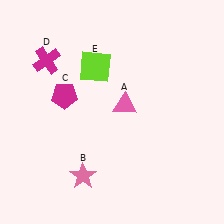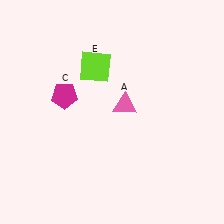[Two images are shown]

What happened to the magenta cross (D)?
The magenta cross (D) was removed in Image 2. It was in the top-left area of Image 1.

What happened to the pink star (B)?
The pink star (B) was removed in Image 2. It was in the bottom-left area of Image 1.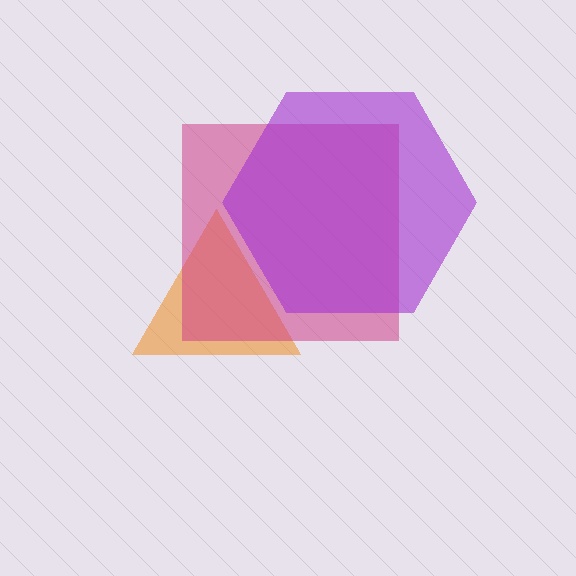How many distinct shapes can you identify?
There are 3 distinct shapes: an orange triangle, a magenta square, a purple hexagon.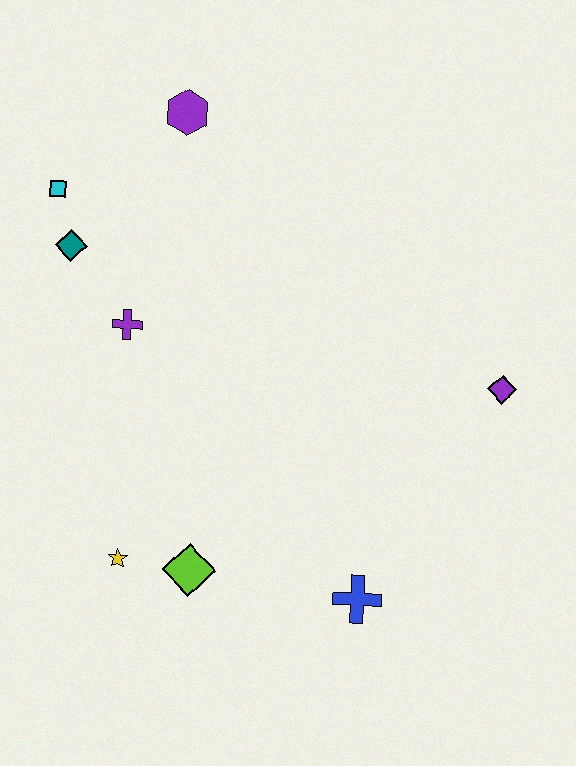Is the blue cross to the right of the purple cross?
Yes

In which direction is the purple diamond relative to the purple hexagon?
The purple diamond is to the right of the purple hexagon.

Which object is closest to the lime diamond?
The yellow star is closest to the lime diamond.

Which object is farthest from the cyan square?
The blue cross is farthest from the cyan square.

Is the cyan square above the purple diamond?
Yes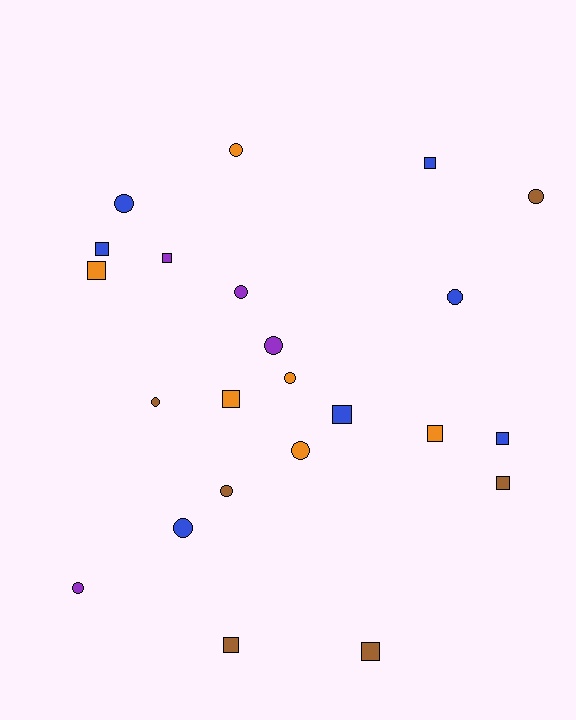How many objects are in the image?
There are 23 objects.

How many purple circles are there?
There are 3 purple circles.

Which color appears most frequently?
Blue, with 7 objects.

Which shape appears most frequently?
Circle, with 12 objects.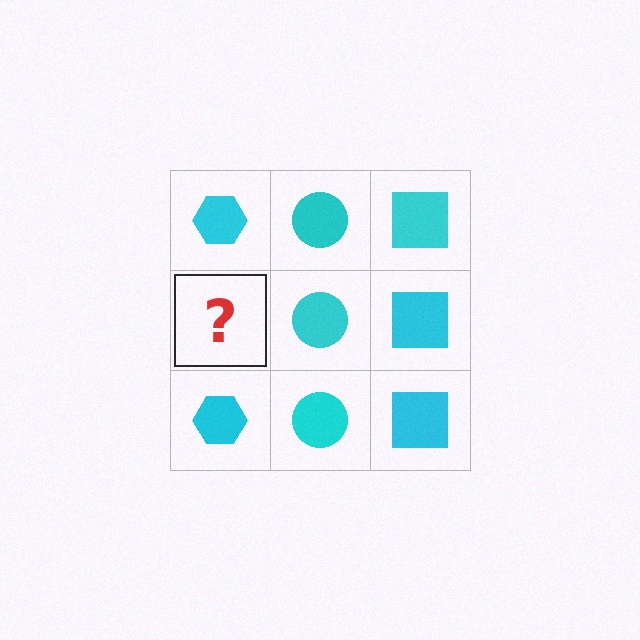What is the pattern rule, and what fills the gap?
The rule is that each column has a consistent shape. The gap should be filled with a cyan hexagon.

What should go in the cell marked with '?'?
The missing cell should contain a cyan hexagon.